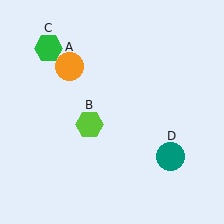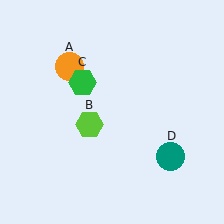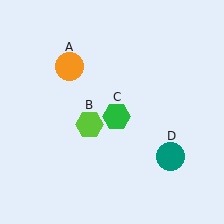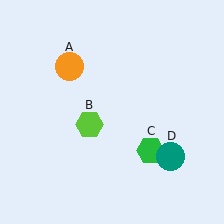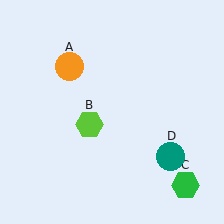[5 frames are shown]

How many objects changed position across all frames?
1 object changed position: green hexagon (object C).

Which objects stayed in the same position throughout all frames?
Orange circle (object A) and lime hexagon (object B) and teal circle (object D) remained stationary.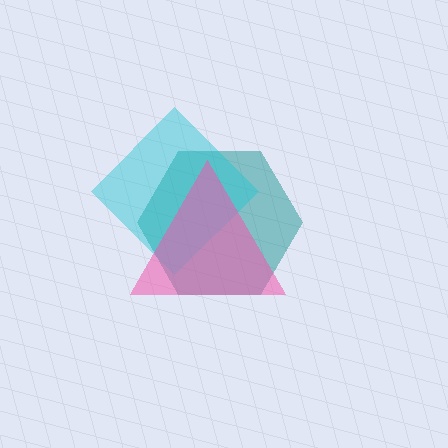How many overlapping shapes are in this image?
There are 3 overlapping shapes in the image.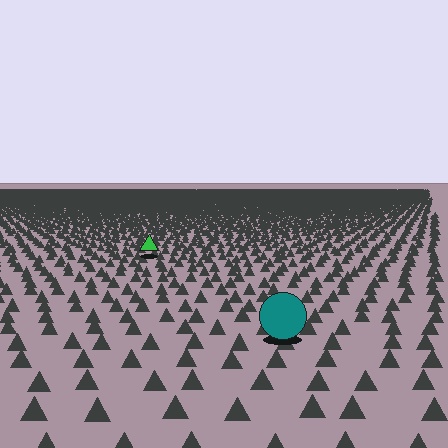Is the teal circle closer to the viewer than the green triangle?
Yes. The teal circle is closer — you can tell from the texture gradient: the ground texture is coarser near it.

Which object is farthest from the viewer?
The green triangle is farthest from the viewer. It appears smaller and the ground texture around it is denser.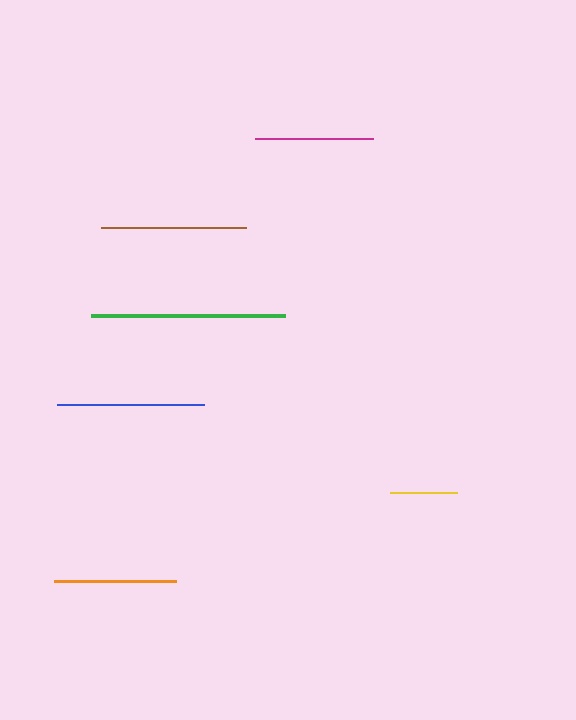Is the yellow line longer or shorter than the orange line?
The orange line is longer than the yellow line.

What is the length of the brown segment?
The brown segment is approximately 145 pixels long.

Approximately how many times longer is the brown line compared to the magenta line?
The brown line is approximately 1.2 times the length of the magenta line.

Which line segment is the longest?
The green line is the longest at approximately 195 pixels.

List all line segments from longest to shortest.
From longest to shortest: green, blue, brown, orange, magenta, yellow.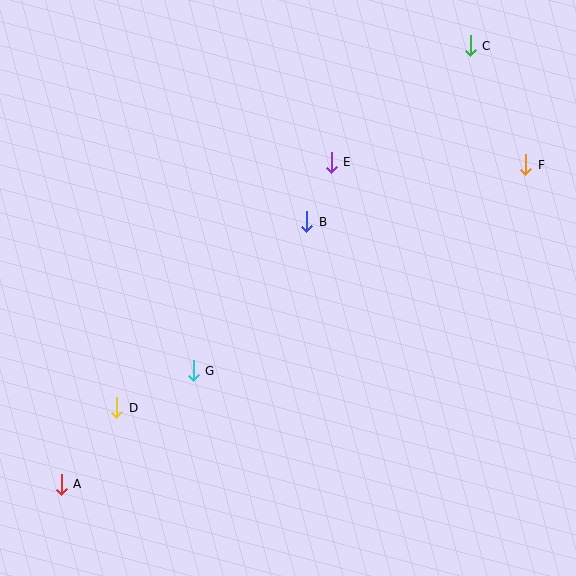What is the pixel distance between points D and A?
The distance between D and A is 95 pixels.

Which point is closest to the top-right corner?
Point C is closest to the top-right corner.